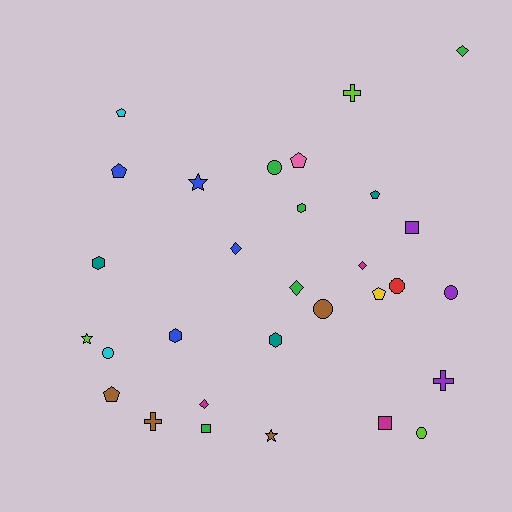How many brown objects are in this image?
There are 4 brown objects.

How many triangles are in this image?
There are no triangles.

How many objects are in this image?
There are 30 objects.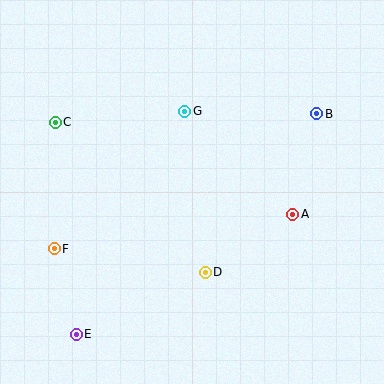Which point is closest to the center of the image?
Point G at (185, 111) is closest to the center.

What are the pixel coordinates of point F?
Point F is at (54, 249).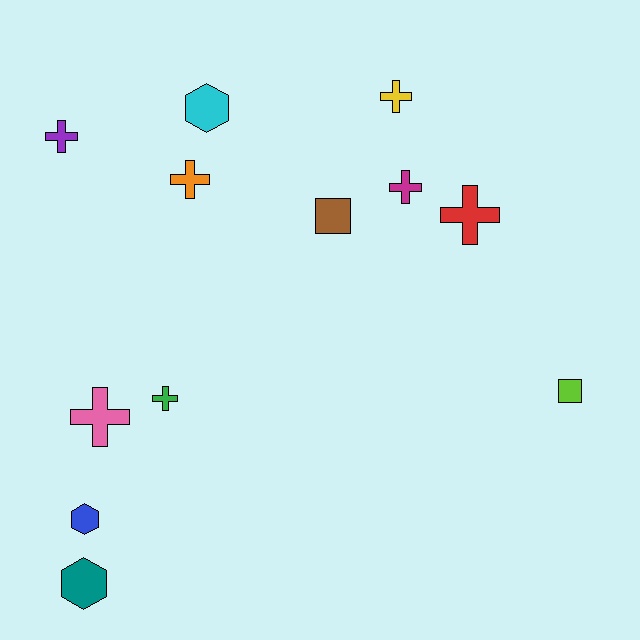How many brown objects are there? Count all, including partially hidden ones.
There is 1 brown object.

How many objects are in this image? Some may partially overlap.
There are 12 objects.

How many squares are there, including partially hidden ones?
There are 2 squares.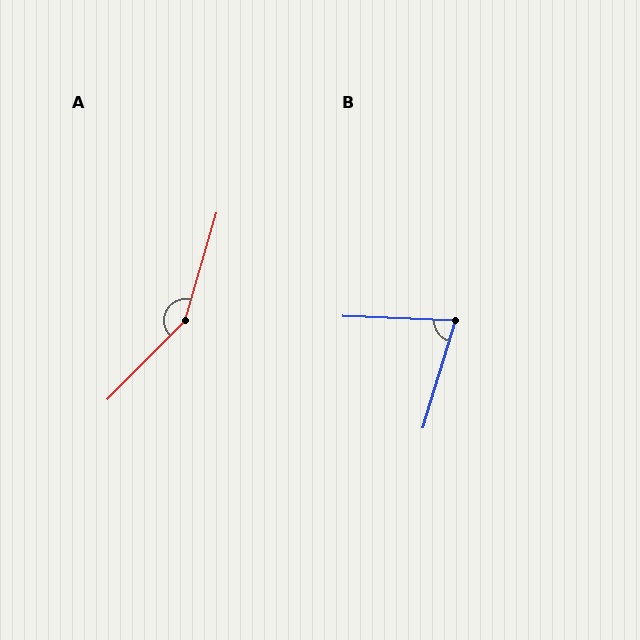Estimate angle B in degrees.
Approximately 76 degrees.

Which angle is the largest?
A, at approximately 151 degrees.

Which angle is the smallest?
B, at approximately 76 degrees.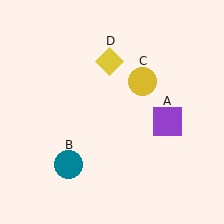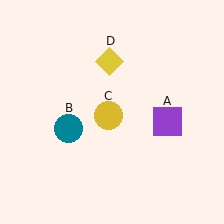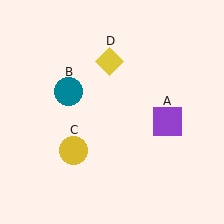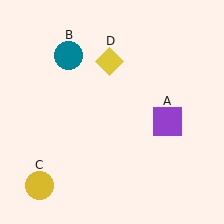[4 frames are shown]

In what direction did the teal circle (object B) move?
The teal circle (object B) moved up.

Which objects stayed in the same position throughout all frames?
Purple square (object A) and yellow diamond (object D) remained stationary.